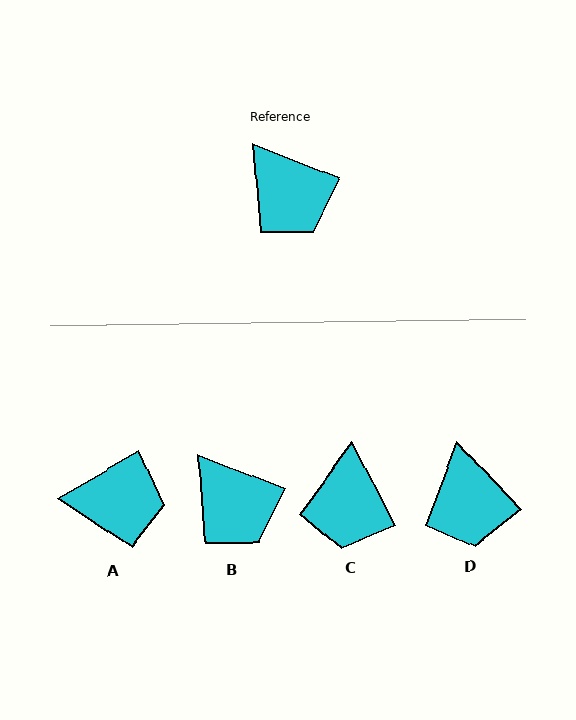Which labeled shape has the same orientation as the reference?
B.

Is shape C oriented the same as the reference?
No, it is off by about 41 degrees.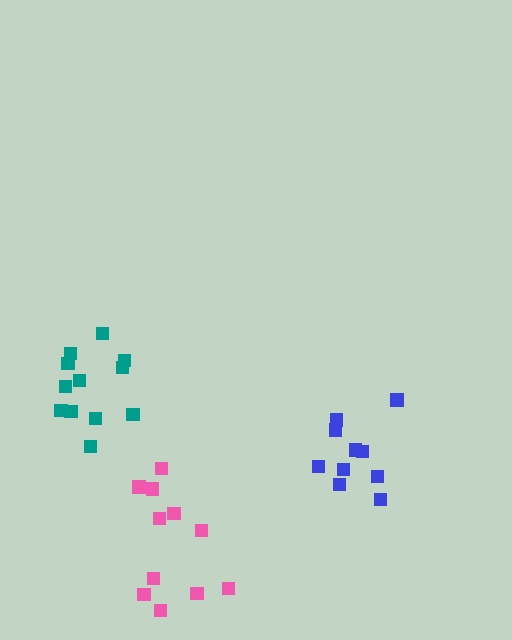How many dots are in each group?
Group 1: 12 dots, Group 2: 10 dots, Group 3: 11 dots (33 total).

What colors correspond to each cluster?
The clusters are colored: teal, blue, pink.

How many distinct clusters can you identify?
There are 3 distinct clusters.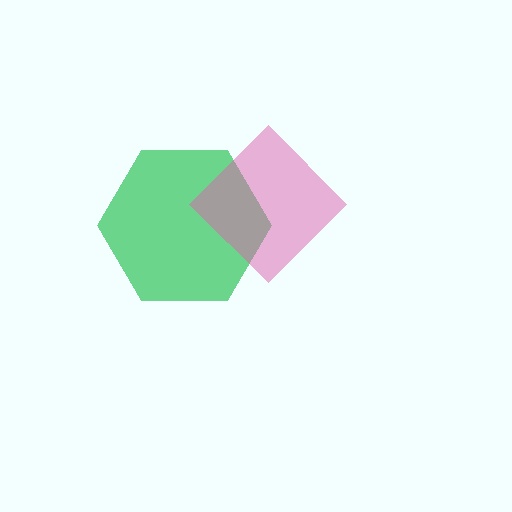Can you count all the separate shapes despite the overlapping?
Yes, there are 2 separate shapes.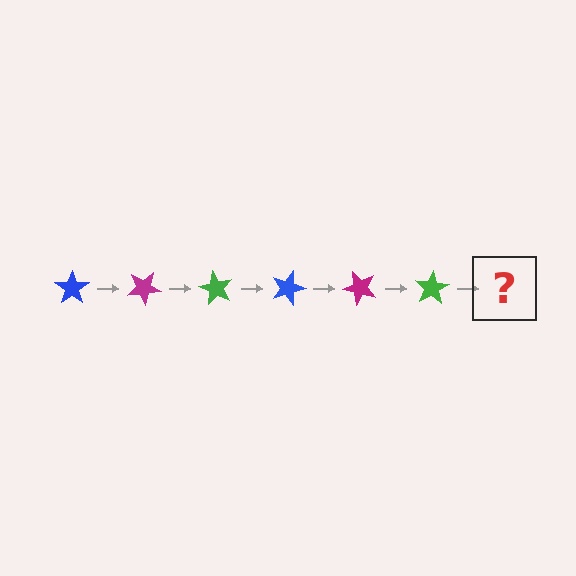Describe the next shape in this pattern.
It should be a blue star, rotated 180 degrees from the start.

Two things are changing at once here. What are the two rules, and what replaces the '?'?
The two rules are that it rotates 30 degrees each step and the color cycles through blue, magenta, and green. The '?' should be a blue star, rotated 180 degrees from the start.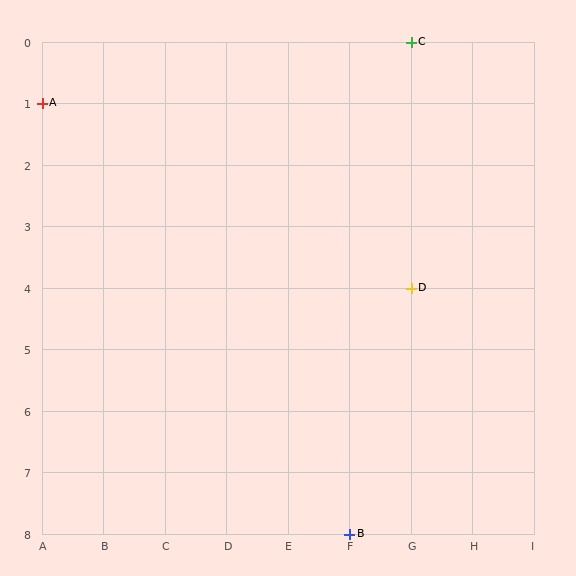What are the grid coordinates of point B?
Point B is at grid coordinates (F, 8).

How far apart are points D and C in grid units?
Points D and C are 4 rows apart.